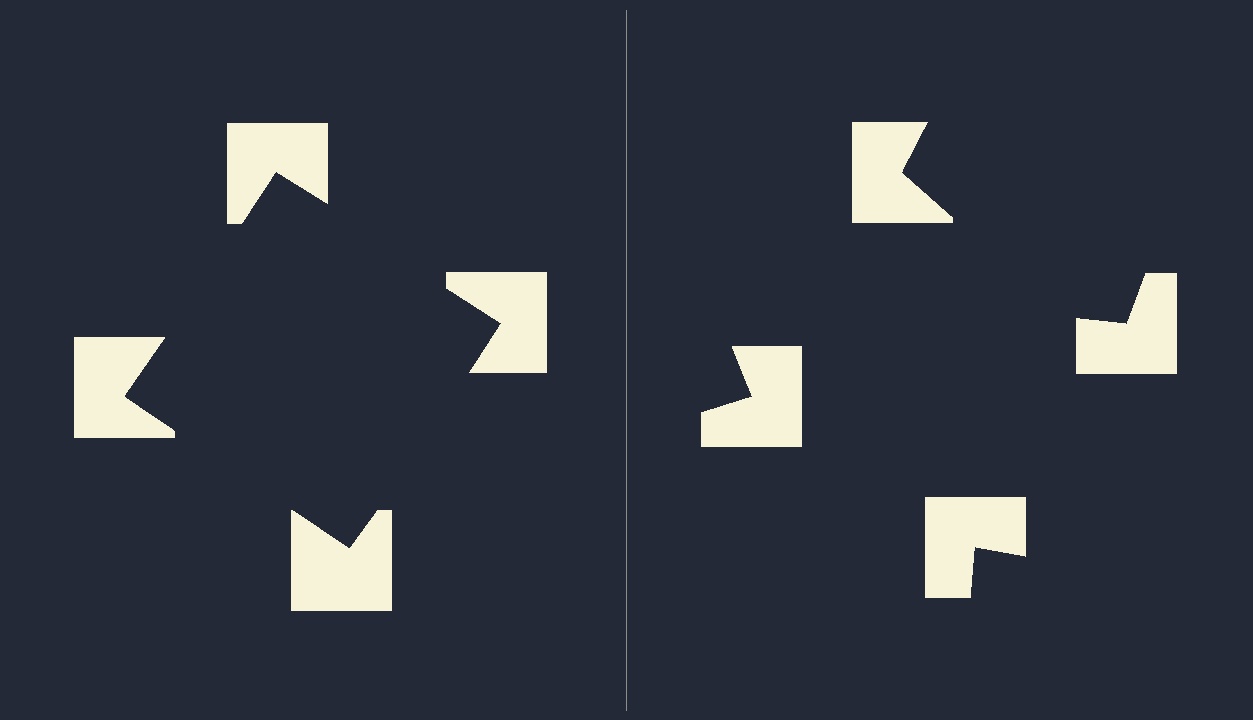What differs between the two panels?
The notched squares are positioned identically on both sides; only the wedge orientations differ. On the left they align to a square; on the right they are misaligned.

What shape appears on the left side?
An illusory square.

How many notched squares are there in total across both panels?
8 — 4 on each side.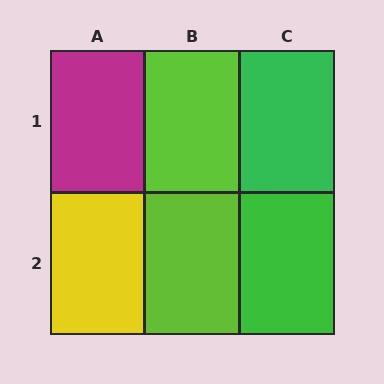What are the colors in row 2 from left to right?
Yellow, lime, green.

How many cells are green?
2 cells are green.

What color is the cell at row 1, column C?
Green.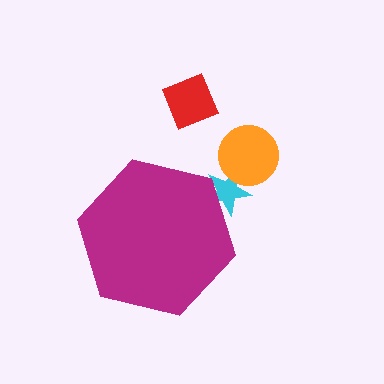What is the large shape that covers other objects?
A magenta hexagon.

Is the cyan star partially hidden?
Yes, the cyan star is partially hidden behind the magenta hexagon.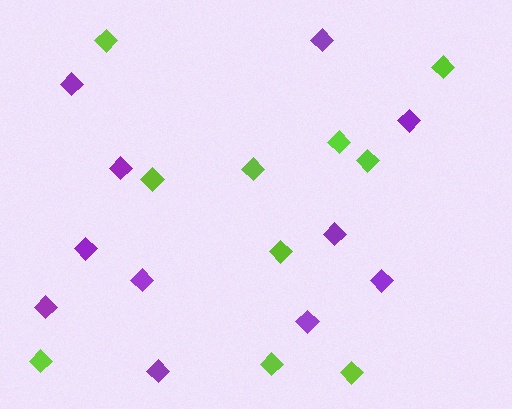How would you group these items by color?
There are 2 groups: one group of purple diamonds (11) and one group of lime diamonds (10).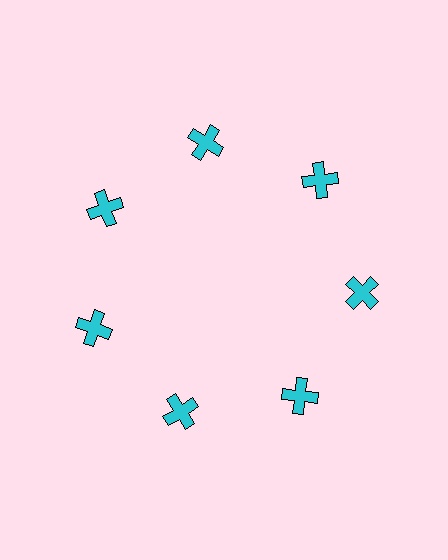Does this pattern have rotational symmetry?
Yes, this pattern has 7-fold rotational symmetry. It looks the same after rotating 51 degrees around the center.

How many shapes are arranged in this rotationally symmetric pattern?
There are 7 shapes, arranged in 7 groups of 1.